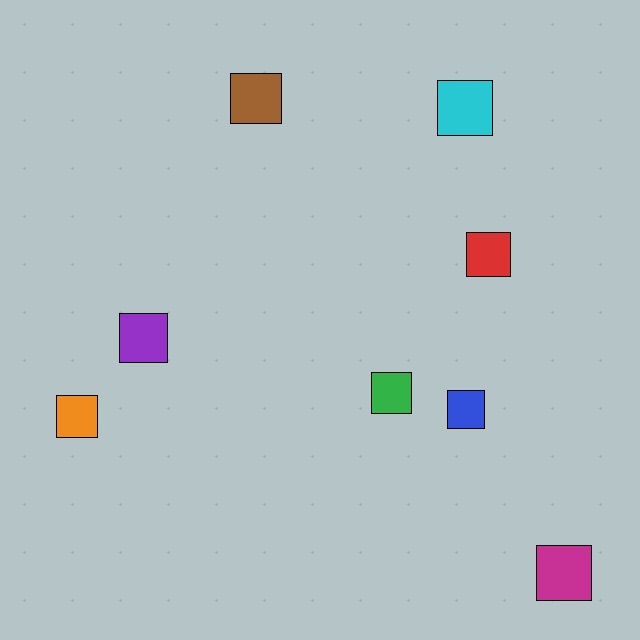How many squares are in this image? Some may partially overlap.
There are 8 squares.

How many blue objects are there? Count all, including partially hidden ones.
There is 1 blue object.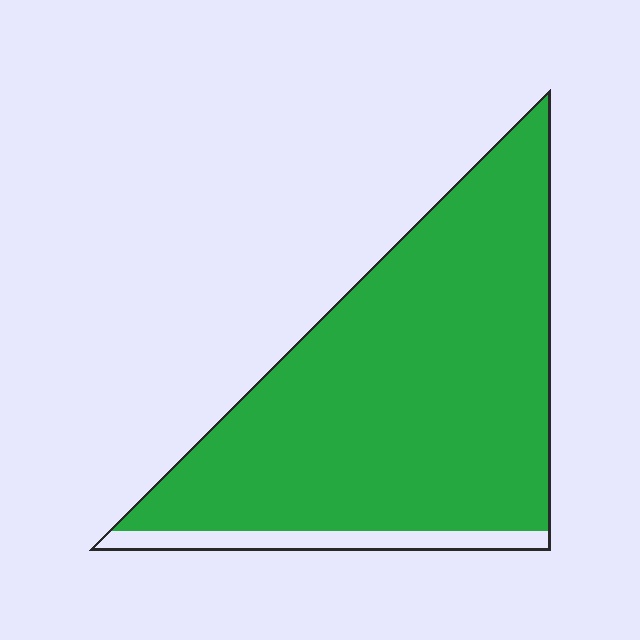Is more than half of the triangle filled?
Yes.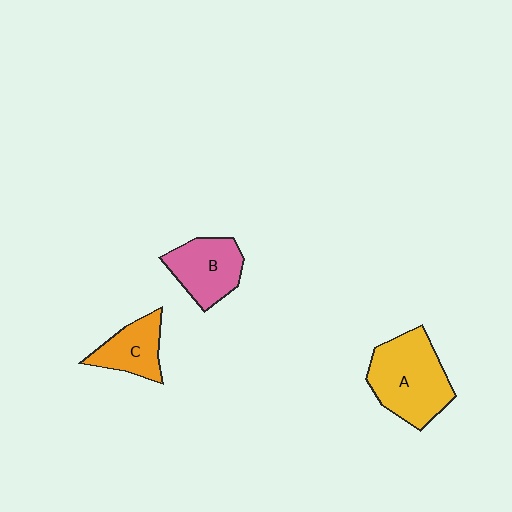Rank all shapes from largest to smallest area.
From largest to smallest: A (yellow), B (pink), C (orange).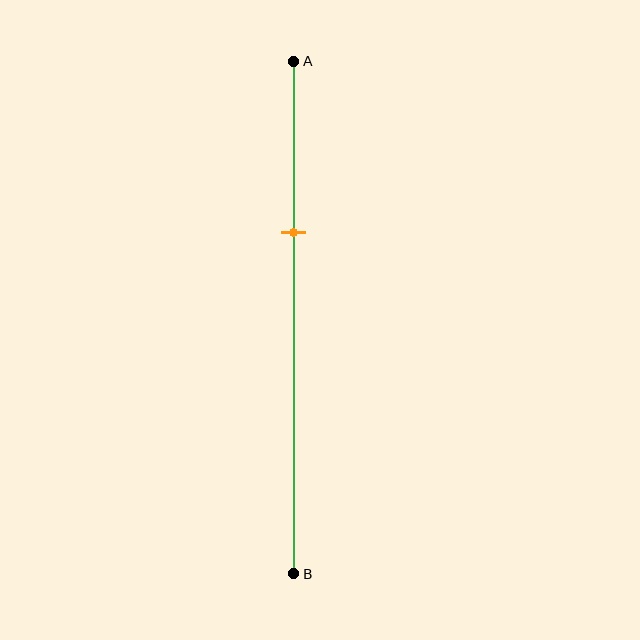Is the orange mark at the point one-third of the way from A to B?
Yes, the mark is approximately at the one-third point.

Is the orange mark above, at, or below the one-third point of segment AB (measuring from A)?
The orange mark is approximately at the one-third point of segment AB.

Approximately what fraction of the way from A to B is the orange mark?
The orange mark is approximately 35% of the way from A to B.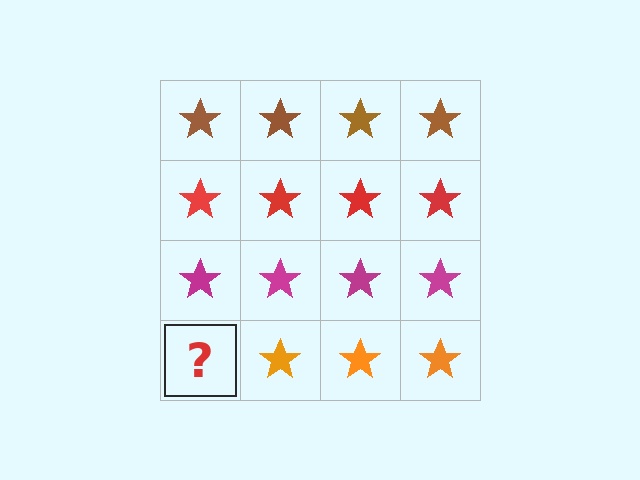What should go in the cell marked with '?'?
The missing cell should contain an orange star.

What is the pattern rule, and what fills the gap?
The rule is that each row has a consistent color. The gap should be filled with an orange star.